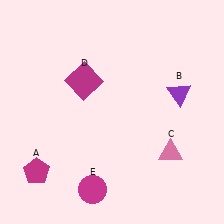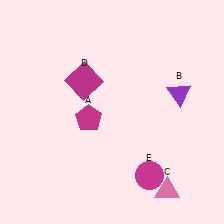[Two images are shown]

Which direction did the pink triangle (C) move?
The pink triangle (C) moved down.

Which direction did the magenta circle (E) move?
The magenta circle (E) moved right.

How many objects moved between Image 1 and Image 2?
3 objects moved between the two images.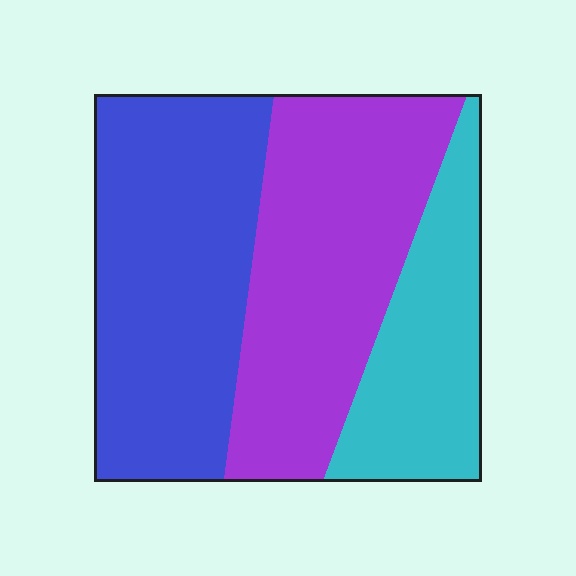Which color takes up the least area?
Cyan, at roughly 20%.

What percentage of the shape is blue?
Blue covers 40% of the shape.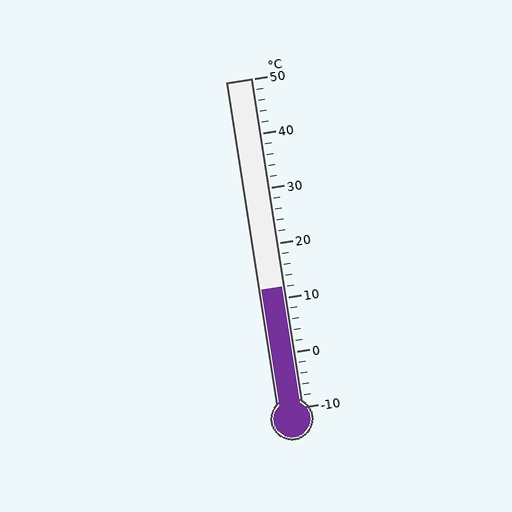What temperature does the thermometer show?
The thermometer shows approximately 12°C.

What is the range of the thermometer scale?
The thermometer scale ranges from -10°C to 50°C.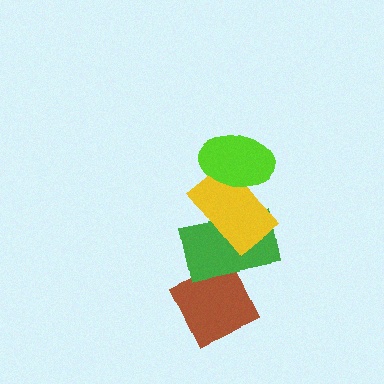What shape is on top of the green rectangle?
The yellow rectangle is on top of the green rectangle.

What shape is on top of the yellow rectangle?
The lime ellipse is on top of the yellow rectangle.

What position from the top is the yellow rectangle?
The yellow rectangle is 2nd from the top.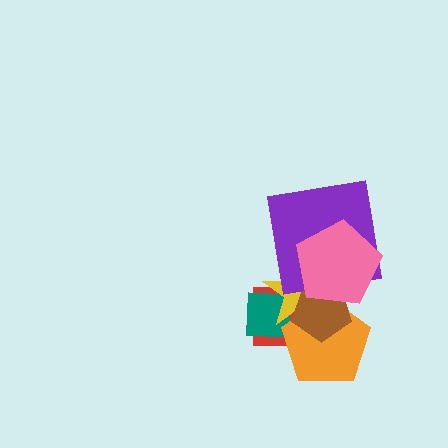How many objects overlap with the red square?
4 objects overlap with the red square.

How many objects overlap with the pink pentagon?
4 objects overlap with the pink pentagon.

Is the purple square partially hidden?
Yes, it is partially covered by another shape.